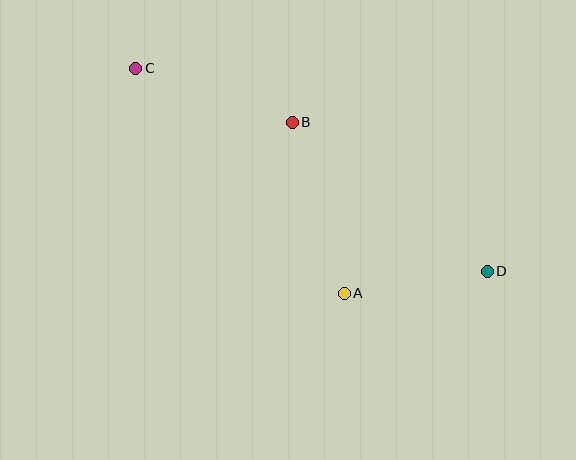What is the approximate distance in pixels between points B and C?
The distance between B and C is approximately 166 pixels.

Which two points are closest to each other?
Points A and D are closest to each other.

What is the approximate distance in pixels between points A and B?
The distance between A and B is approximately 178 pixels.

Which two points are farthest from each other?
Points C and D are farthest from each other.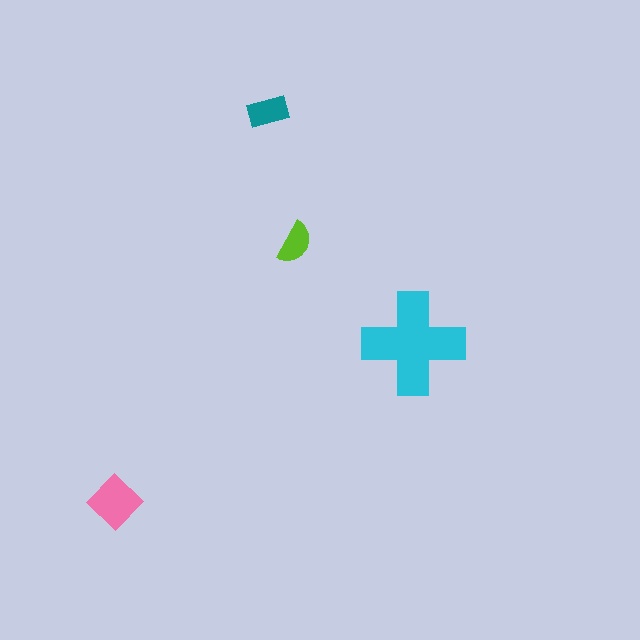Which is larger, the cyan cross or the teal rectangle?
The cyan cross.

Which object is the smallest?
The lime semicircle.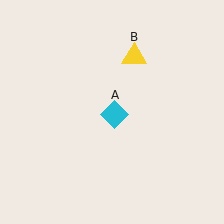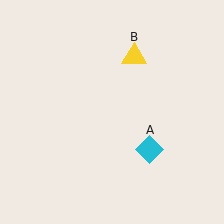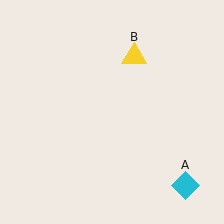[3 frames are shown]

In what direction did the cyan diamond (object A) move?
The cyan diamond (object A) moved down and to the right.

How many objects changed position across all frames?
1 object changed position: cyan diamond (object A).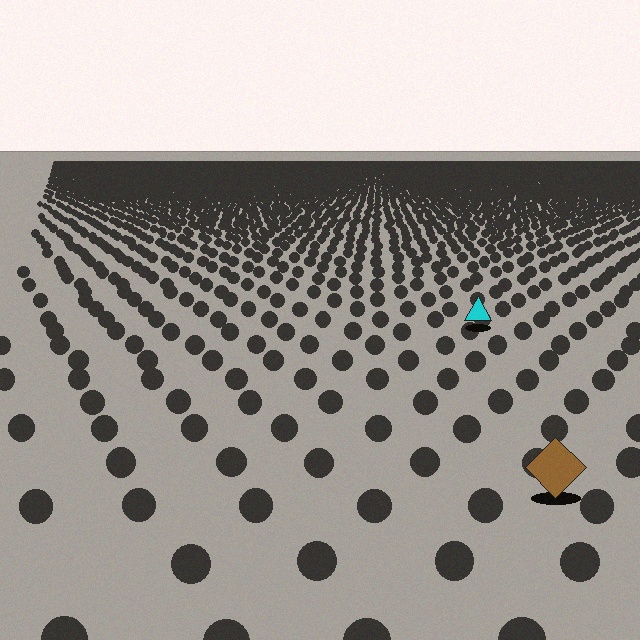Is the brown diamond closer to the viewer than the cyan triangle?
Yes. The brown diamond is closer — you can tell from the texture gradient: the ground texture is coarser near it.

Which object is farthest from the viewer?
The cyan triangle is farthest from the viewer. It appears smaller and the ground texture around it is denser.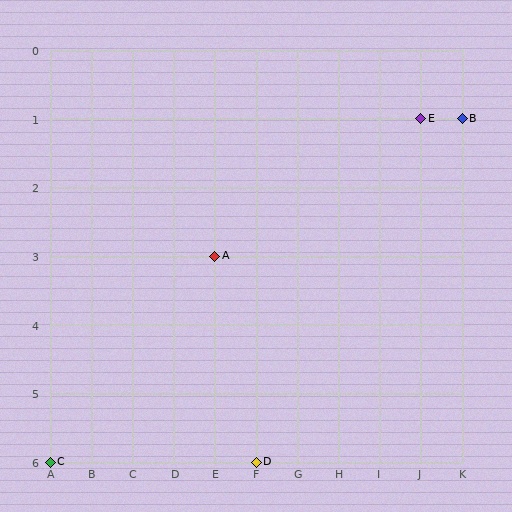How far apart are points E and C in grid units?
Points E and C are 9 columns and 5 rows apart (about 10.3 grid units diagonally).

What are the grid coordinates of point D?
Point D is at grid coordinates (F, 6).